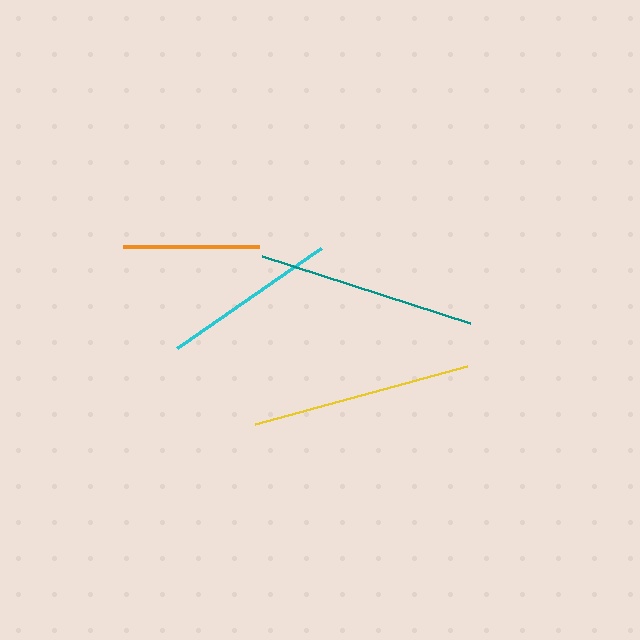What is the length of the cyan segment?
The cyan segment is approximately 175 pixels long.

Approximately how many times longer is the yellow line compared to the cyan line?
The yellow line is approximately 1.3 times the length of the cyan line.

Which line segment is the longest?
The yellow line is the longest at approximately 221 pixels.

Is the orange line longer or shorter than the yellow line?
The yellow line is longer than the orange line.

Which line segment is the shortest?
The orange line is the shortest at approximately 136 pixels.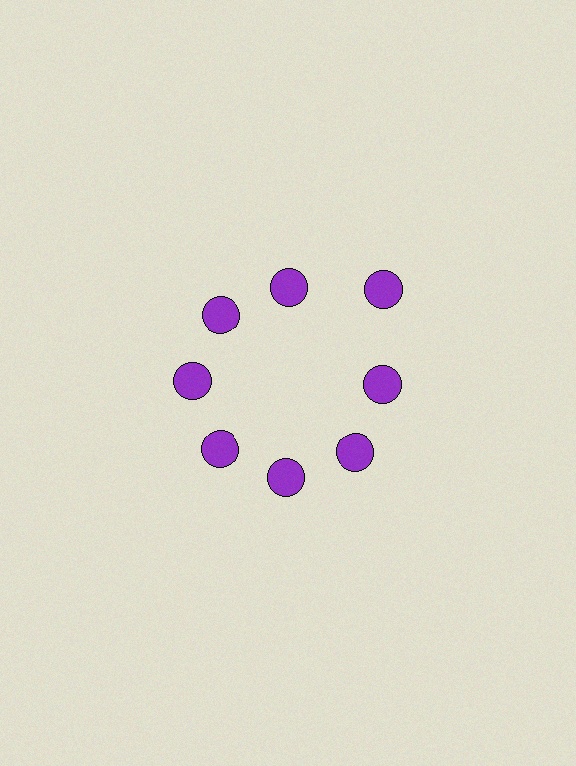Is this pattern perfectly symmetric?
No. The 8 purple circles are arranged in a ring, but one element near the 2 o'clock position is pushed outward from the center, breaking the 8-fold rotational symmetry.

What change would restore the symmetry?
The symmetry would be restored by moving it inward, back onto the ring so that all 8 circles sit at equal angles and equal distance from the center.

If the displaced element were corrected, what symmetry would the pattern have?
It would have 8-fold rotational symmetry — the pattern would map onto itself every 45 degrees.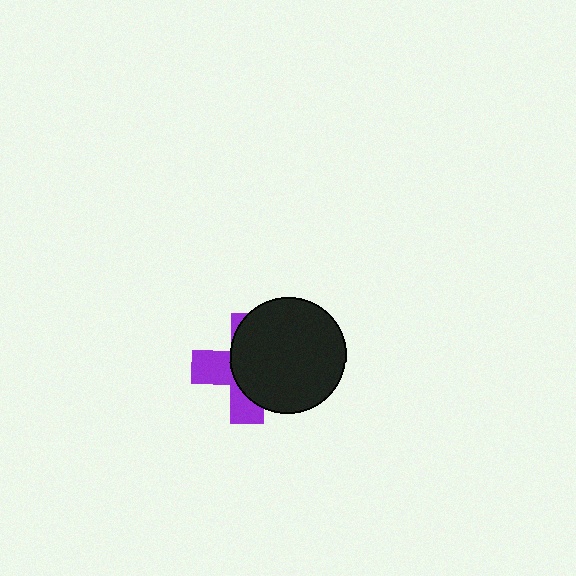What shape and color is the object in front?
The object in front is a black circle.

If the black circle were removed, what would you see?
You would see the complete purple cross.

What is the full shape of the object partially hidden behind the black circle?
The partially hidden object is a purple cross.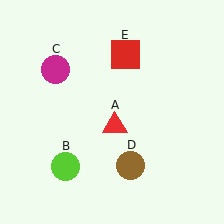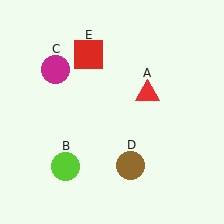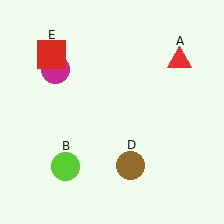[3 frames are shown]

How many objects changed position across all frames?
2 objects changed position: red triangle (object A), red square (object E).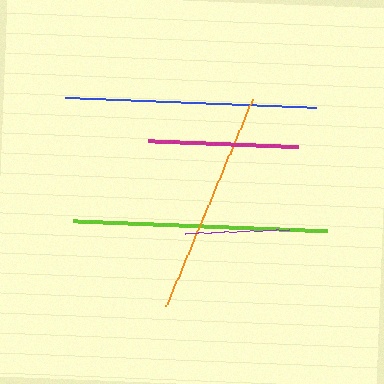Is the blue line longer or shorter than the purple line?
The blue line is longer than the purple line.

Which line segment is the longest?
The lime line is the longest at approximately 254 pixels.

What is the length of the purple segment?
The purple segment is approximately 103 pixels long.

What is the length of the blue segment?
The blue segment is approximately 252 pixels long.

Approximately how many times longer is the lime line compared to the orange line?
The lime line is approximately 1.1 times the length of the orange line.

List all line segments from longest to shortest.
From longest to shortest: lime, blue, orange, magenta, purple.